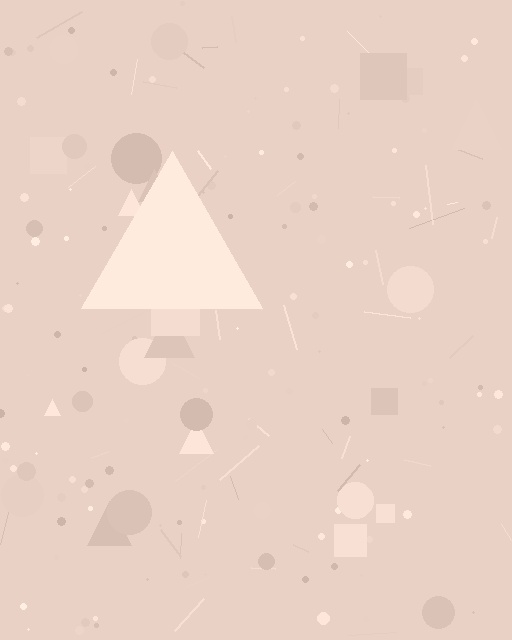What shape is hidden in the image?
A triangle is hidden in the image.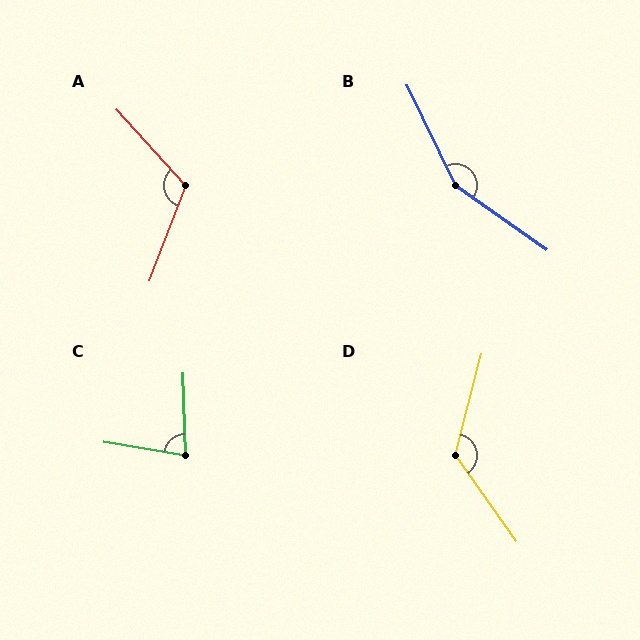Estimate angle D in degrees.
Approximately 130 degrees.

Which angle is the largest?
B, at approximately 151 degrees.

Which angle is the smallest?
C, at approximately 78 degrees.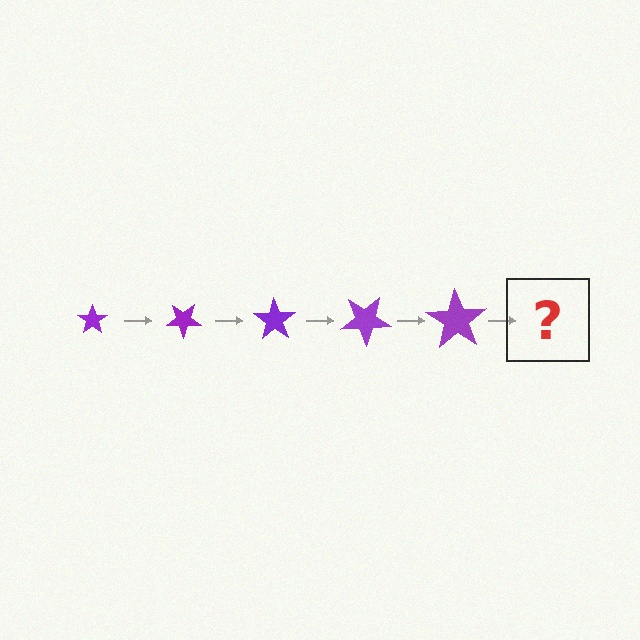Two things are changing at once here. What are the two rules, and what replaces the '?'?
The two rules are that the star grows larger each step and it rotates 35 degrees each step. The '?' should be a star, larger than the previous one and rotated 175 degrees from the start.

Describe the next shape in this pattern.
It should be a star, larger than the previous one and rotated 175 degrees from the start.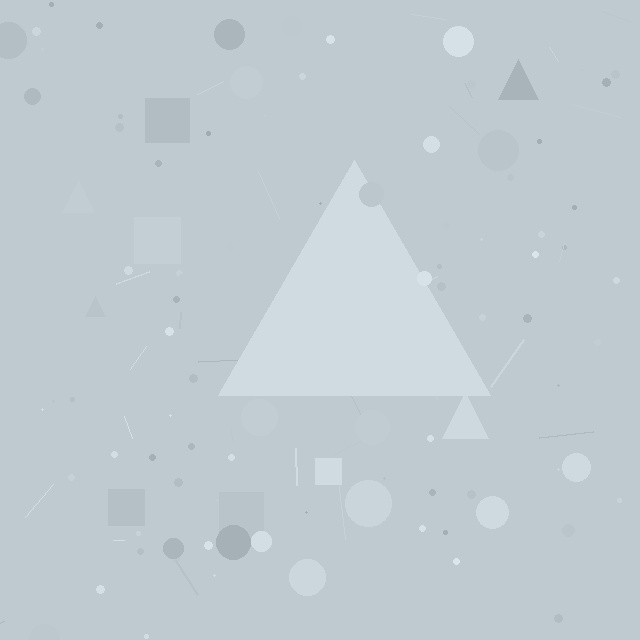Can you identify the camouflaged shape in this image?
The camouflaged shape is a triangle.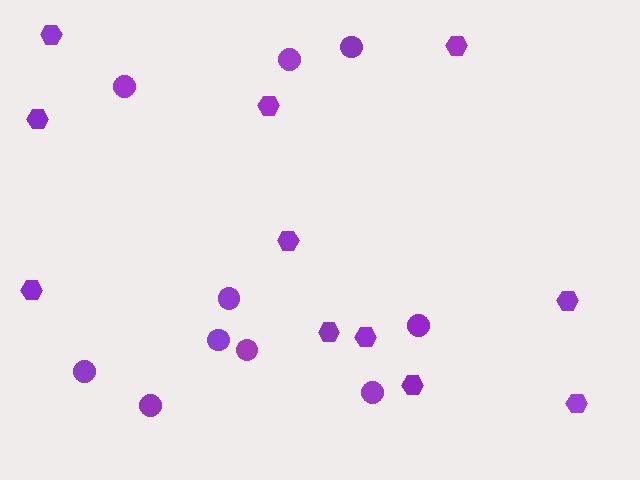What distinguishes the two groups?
There are 2 groups: one group of hexagons (11) and one group of circles (10).